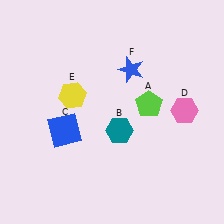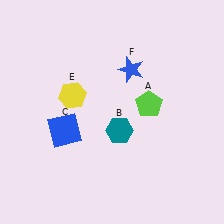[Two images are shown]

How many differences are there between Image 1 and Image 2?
There is 1 difference between the two images.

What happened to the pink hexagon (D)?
The pink hexagon (D) was removed in Image 2. It was in the top-right area of Image 1.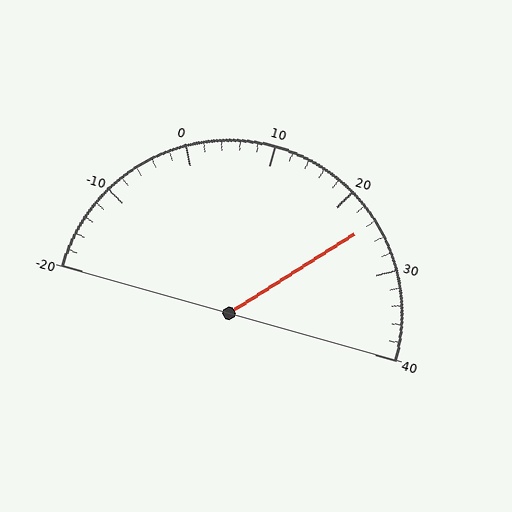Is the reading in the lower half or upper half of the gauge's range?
The reading is in the upper half of the range (-20 to 40).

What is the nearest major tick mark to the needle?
The nearest major tick mark is 20.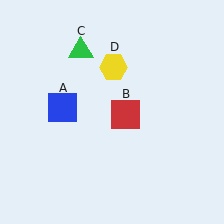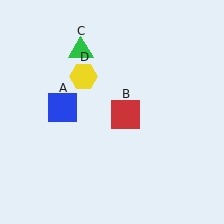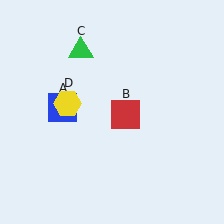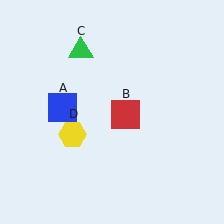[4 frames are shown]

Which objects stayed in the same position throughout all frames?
Blue square (object A) and red square (object B) and green triangle (object C) remained stationary.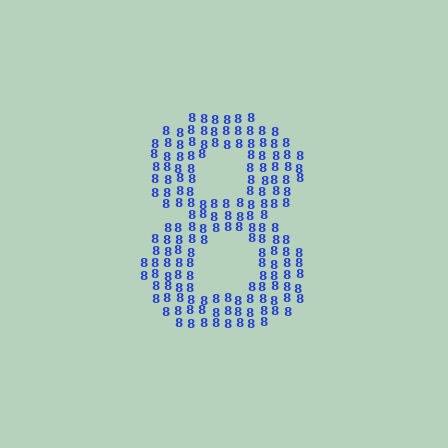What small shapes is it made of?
It is made of small digit 8's.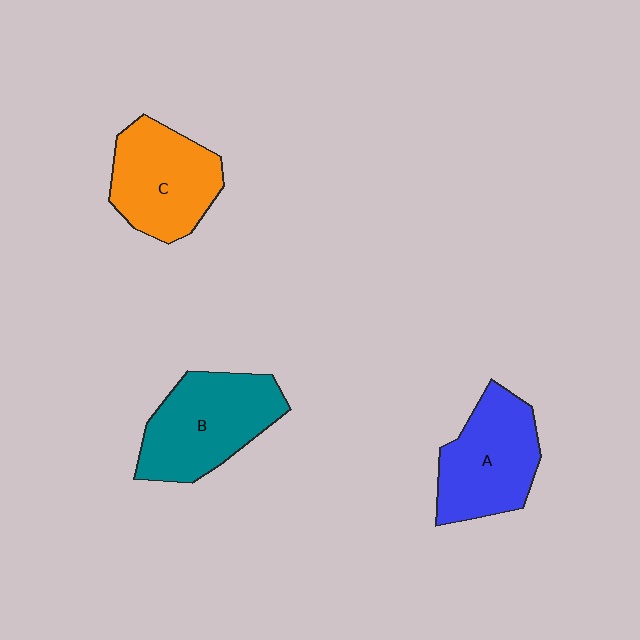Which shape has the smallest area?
Shape C (orange).